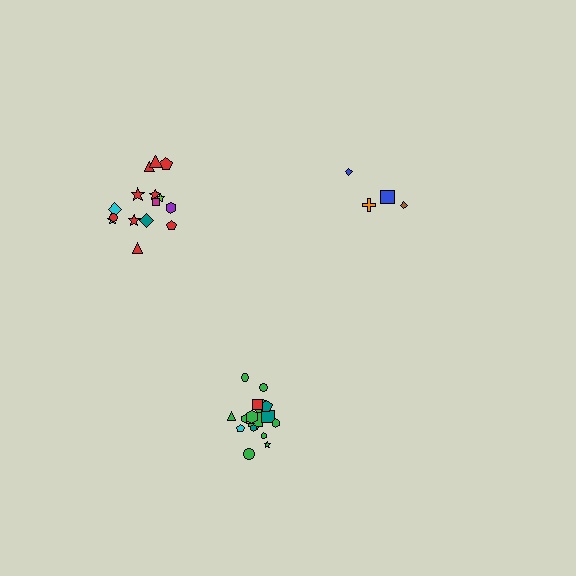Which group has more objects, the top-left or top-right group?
The top-left group.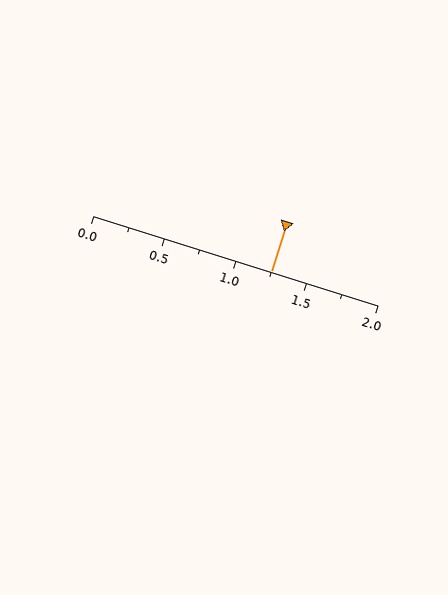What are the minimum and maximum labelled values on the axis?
The axis runs from 0.0 to 2.0.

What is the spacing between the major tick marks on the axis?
The major ticks are spaced 0.5 apart.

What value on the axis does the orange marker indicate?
The marker indicates approximately 1.25.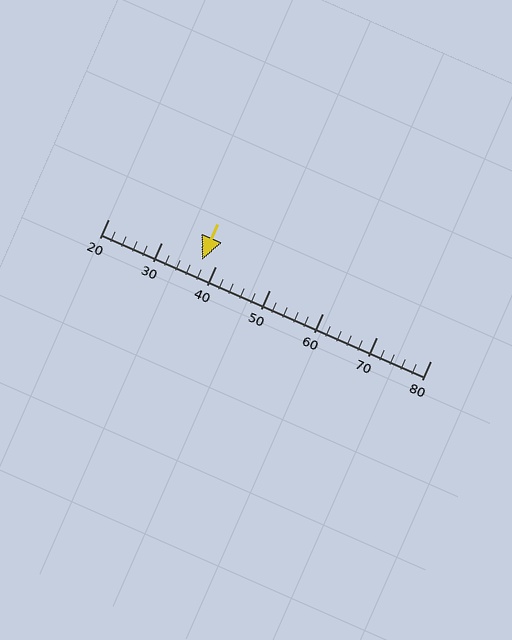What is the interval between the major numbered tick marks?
The major tick marks are spaced 10 units apart.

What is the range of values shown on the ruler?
The ruler shows values from 20 to 80.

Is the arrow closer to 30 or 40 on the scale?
The arrow is closer to 40.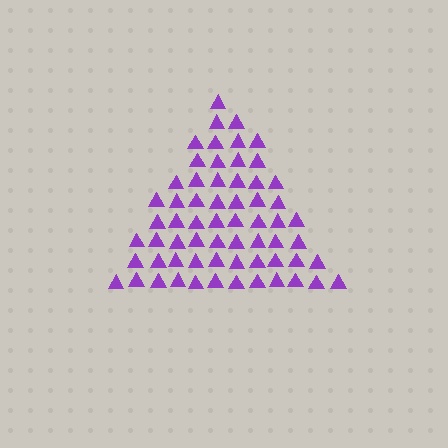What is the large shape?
The large shape is a triangle.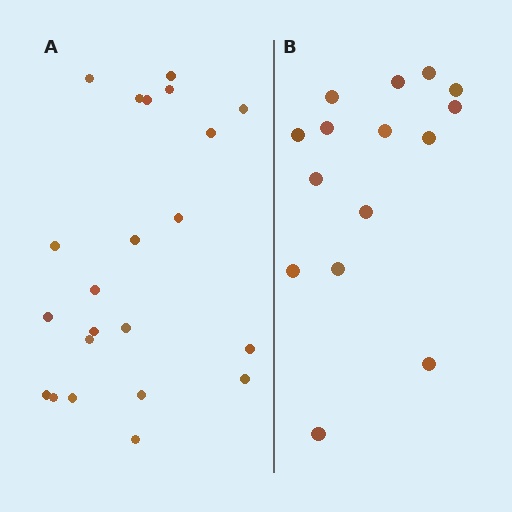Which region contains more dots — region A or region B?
Region A (the left region) has more dots.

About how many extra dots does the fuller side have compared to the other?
Region A has roughly 8 or so more dots than region B.